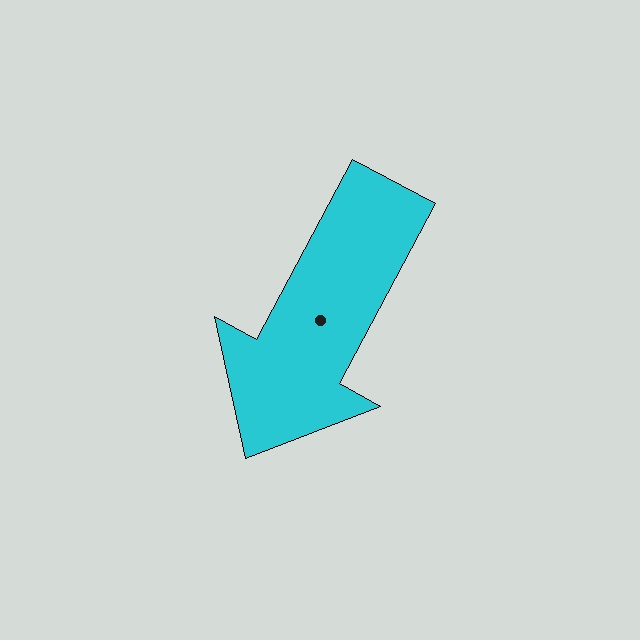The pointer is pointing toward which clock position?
Roughly 7 o'clock.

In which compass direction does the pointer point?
Southwest.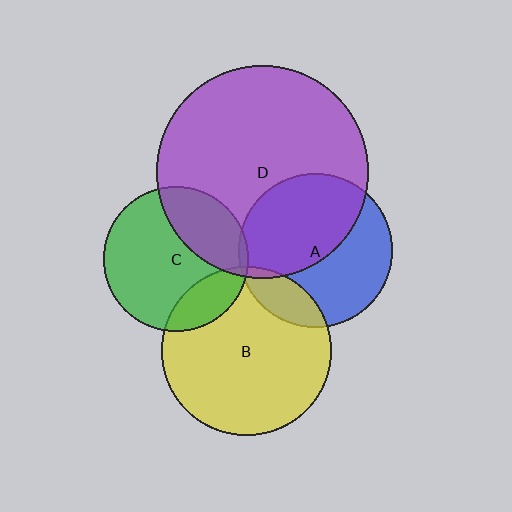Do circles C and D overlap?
Yes.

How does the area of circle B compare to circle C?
Approximately 1.4 times.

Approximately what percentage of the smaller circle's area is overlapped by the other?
Approximately 30%.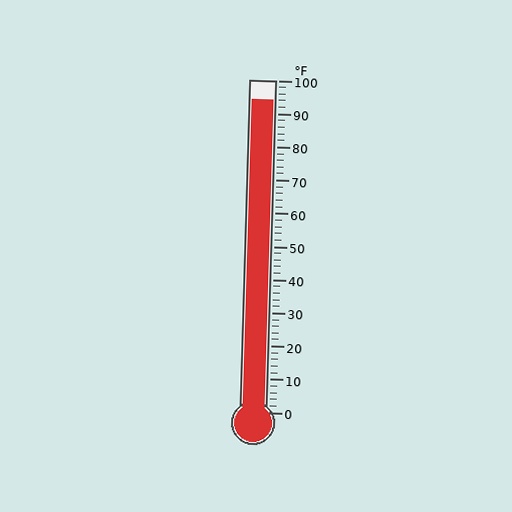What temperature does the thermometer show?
The thermometer shows approximately 94°F.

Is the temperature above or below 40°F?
The temperature is above 40°F.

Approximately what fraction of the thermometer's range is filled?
The thermometer is filled to approximately 95% of its range.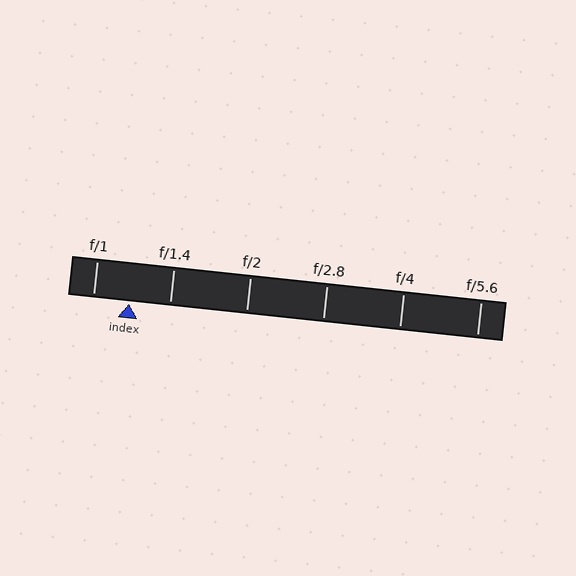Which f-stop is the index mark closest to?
The index mark is closest to f/1.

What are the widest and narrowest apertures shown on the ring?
The widest aperture shown is f/1 and the narrowest is f/5.6.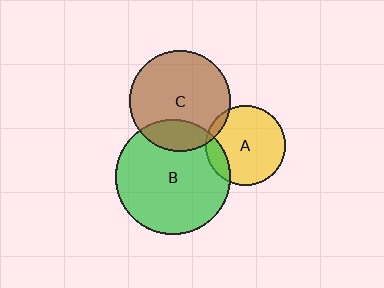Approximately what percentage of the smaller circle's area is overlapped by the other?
Approximately 15%.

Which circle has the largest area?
Circle B (green).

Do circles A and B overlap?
Yes.